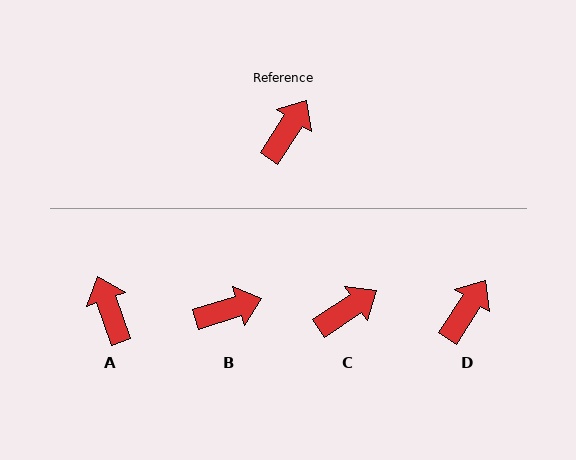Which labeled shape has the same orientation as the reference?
D.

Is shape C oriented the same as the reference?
No, it is off by about 24 degrees.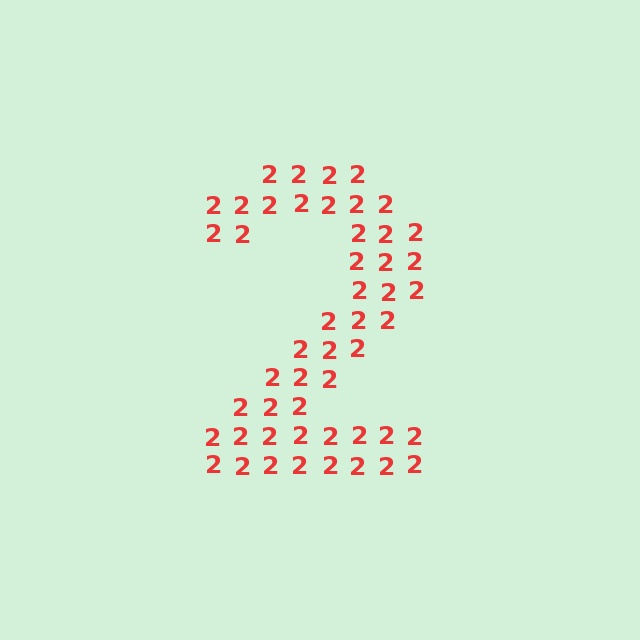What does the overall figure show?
The overall figure shows the digit 2.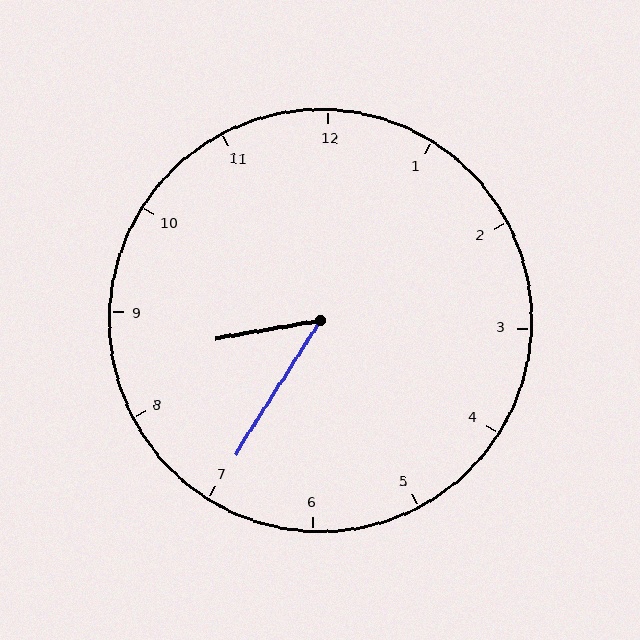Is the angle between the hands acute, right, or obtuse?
It is acute.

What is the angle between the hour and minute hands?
Approximately 48 degrees.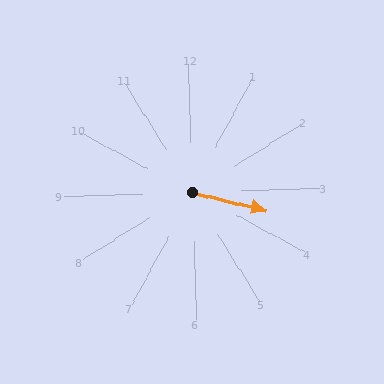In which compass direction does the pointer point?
East.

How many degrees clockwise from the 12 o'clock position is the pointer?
Approximately 106 degrees.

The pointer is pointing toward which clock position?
Roughly 4 o'clock.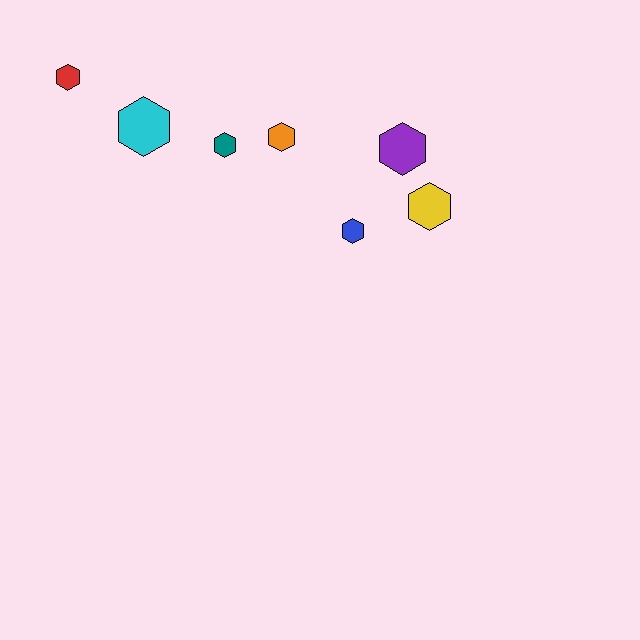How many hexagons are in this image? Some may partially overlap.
There are 7 hexagons.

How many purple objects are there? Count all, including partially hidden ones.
There is 1 purple object.